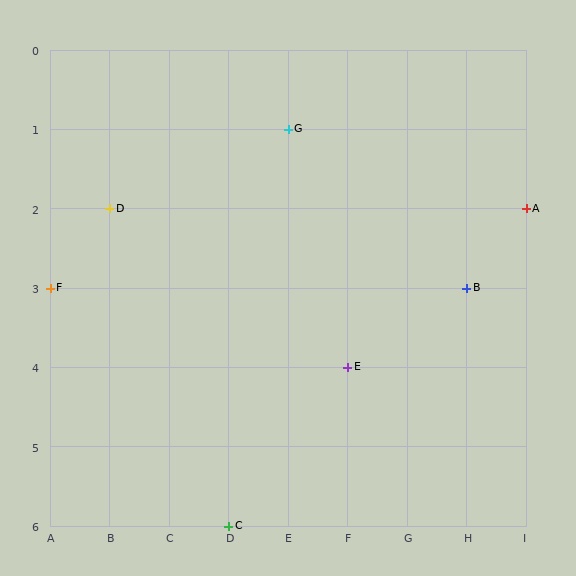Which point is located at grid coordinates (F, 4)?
Point E is at (F, 4).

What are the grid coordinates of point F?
Point F is at grid coordinates (A, 3).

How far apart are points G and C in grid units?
Points G and C are 1 column and 5 rows apart (about 5.1 grid units diagonally).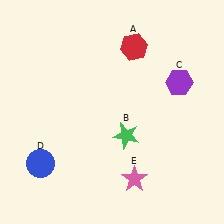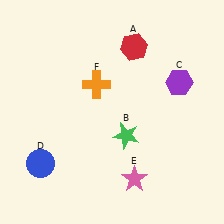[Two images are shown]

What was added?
An orange cross (F) was added in Image 2.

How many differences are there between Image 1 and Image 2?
There is 1 difference between the two images.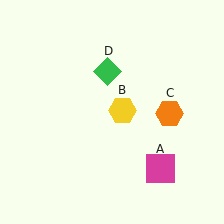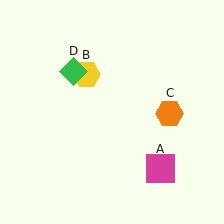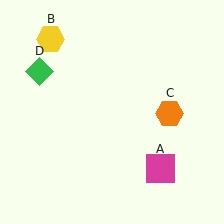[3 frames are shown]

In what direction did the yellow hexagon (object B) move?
The yellow hexagon (object B) moved up and to the left.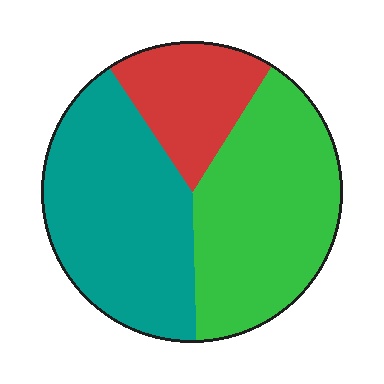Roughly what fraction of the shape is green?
Green takes up about two fifths (2/5) of the shape.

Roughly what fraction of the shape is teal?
Teal takes up between a quarter and a half of the shape.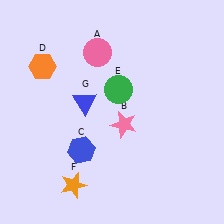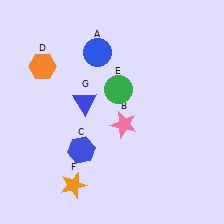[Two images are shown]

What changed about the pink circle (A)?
In Image 1, A is pink. In Image 2, it changed to blue.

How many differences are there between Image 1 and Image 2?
There is 1 difference between the two images.